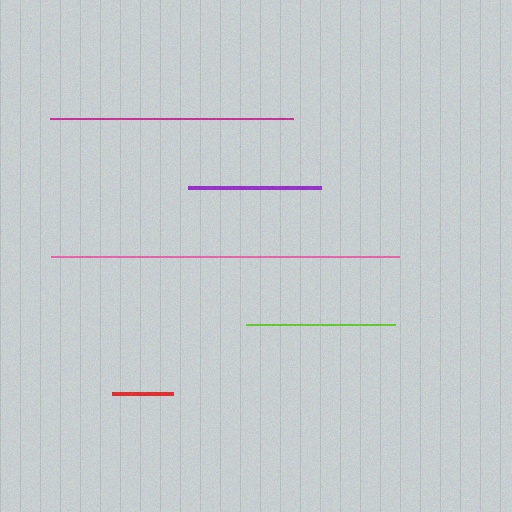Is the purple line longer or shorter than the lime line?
The lime line is longer than the purple line.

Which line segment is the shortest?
The red line is the shortest at approximately 61 pixels.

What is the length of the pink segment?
The pink segment is approximately 348 pixels long.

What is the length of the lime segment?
The lime segment is approximately 149 pixels long.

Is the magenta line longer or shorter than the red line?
The magenta line is longer than the red line.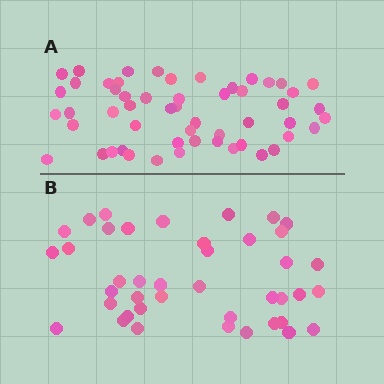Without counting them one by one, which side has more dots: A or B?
Region A (the top region) has more dots.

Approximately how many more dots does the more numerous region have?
Region A has approximately 15 more dots than region B.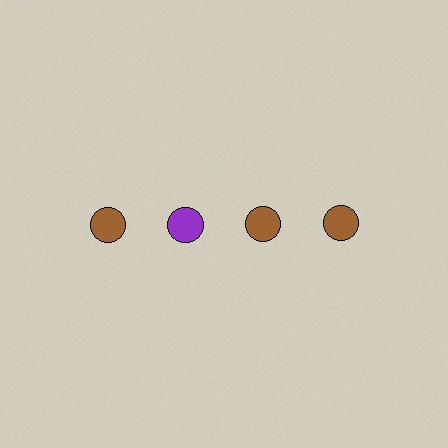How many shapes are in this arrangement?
There are 4 shapes arranged in a grid pattern.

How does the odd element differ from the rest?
It has a different color: purple instead of brown.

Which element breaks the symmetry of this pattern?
The purple circle in the top row, second from left column breaks the symmetry. All other shapes are brown circles.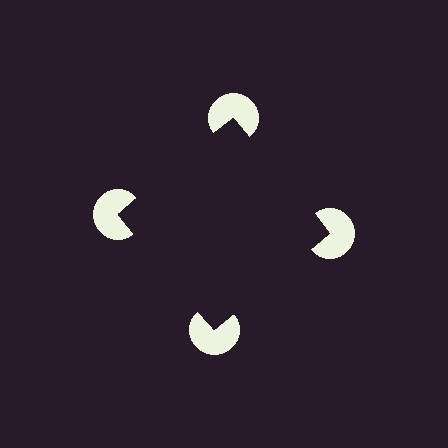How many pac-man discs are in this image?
There are 4 — one at each vertex of the illusory square.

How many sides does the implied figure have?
4 sides.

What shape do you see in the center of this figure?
An illusory square — its edges are inferred from the aligned wedge cuts in the pac-man discs, not physically drawn.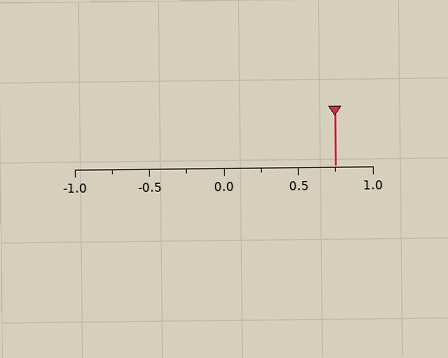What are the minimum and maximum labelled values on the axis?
The axis runs from -1.0 to 1.0.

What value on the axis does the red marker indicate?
The marker indicates approximately 0.75.